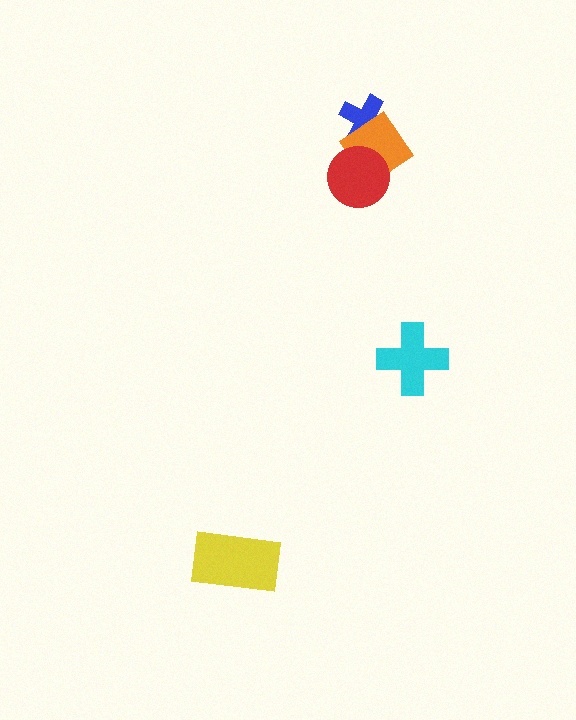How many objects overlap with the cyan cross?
0 objects overlap with the cyan cross.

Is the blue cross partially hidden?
Yes, it is partially covered by another shape.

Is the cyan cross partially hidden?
No, no other shape covers it.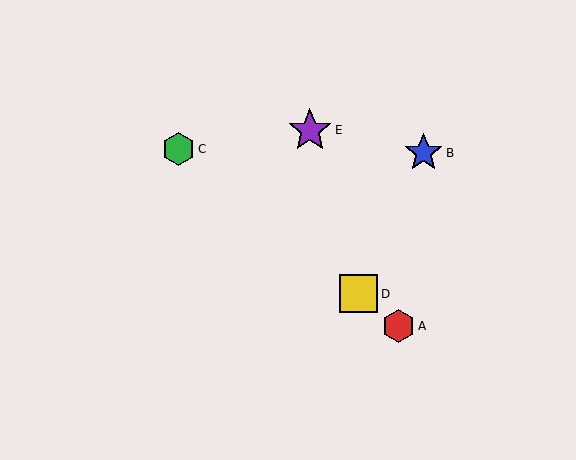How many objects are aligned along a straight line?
3 objects (A, C, D) are aligned along a straight line.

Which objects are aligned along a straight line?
Objects A, C, D are aligned along a straight line.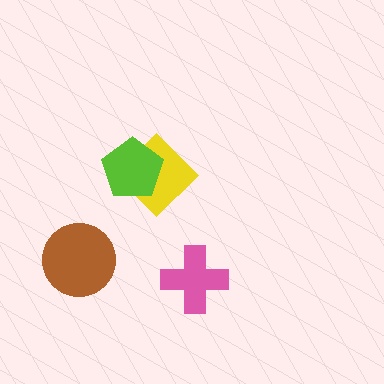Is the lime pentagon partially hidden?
No, no other shape covers it.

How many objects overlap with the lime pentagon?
1 object overlaps with the lime pentagon.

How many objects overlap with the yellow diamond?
1 object overlaps with the yellow diamond.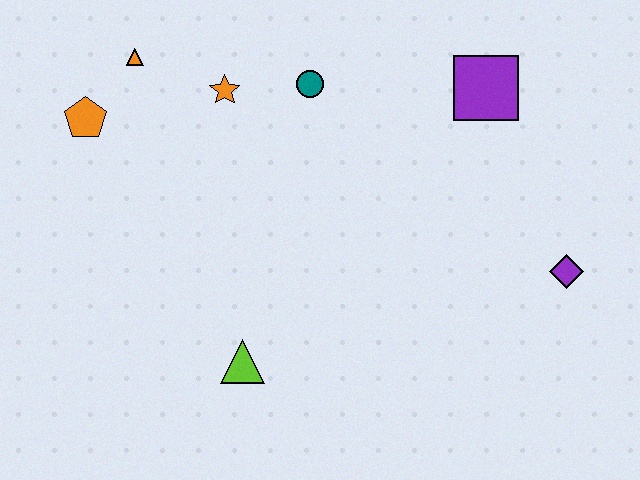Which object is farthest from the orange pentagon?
The purple diamond is farthest from the orange pentagon.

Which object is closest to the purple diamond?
The purple square is closest to the purple diamond.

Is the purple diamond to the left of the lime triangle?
No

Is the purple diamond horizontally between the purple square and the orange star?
No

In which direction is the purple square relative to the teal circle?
The purple square is to the right of the teal circle.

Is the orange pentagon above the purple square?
No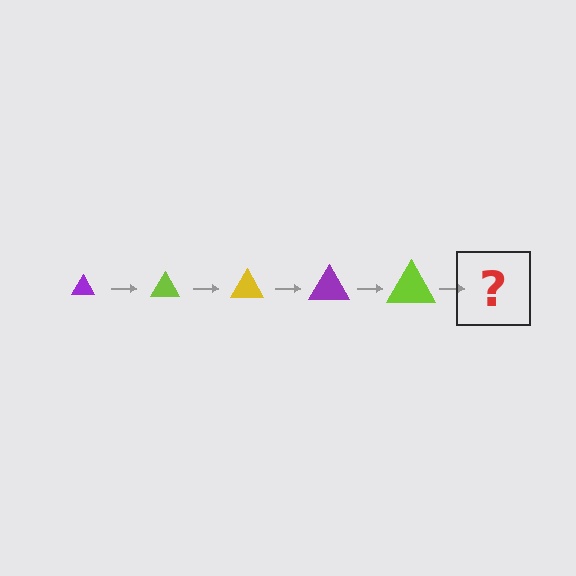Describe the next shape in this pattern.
It should be a yellow triangle, larger than the previous one.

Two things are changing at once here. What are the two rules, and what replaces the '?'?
The two rules are that the triangle grows larger each step and the color cycles through purple, lime, and yellow. The '?' should be a yellow triangle, larger than the previous one.